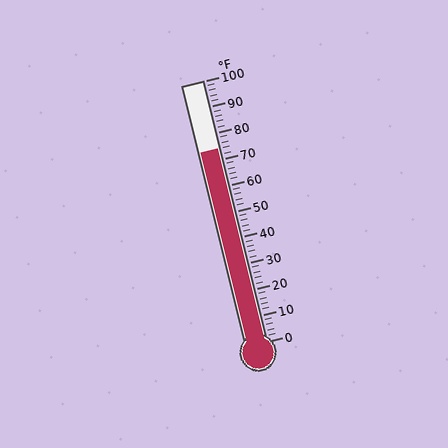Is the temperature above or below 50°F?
The temperature is above 50°F.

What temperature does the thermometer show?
The thermometer shows approximately 74°F.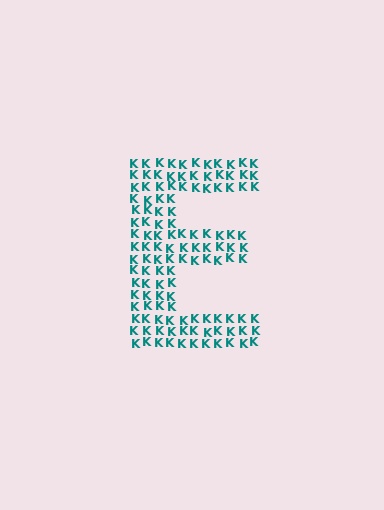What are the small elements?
The small elements are letter K's.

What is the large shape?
The large shape is the letter E.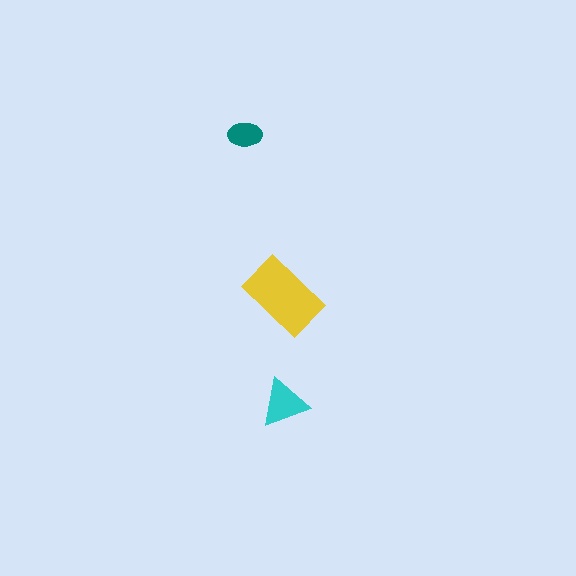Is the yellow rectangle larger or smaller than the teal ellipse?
Larger.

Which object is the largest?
The yellow rectangle.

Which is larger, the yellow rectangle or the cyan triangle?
The yellow rectangle.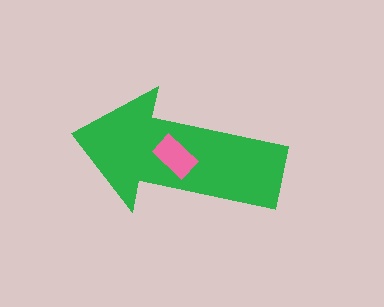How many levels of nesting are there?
2.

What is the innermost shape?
The pink rectangle.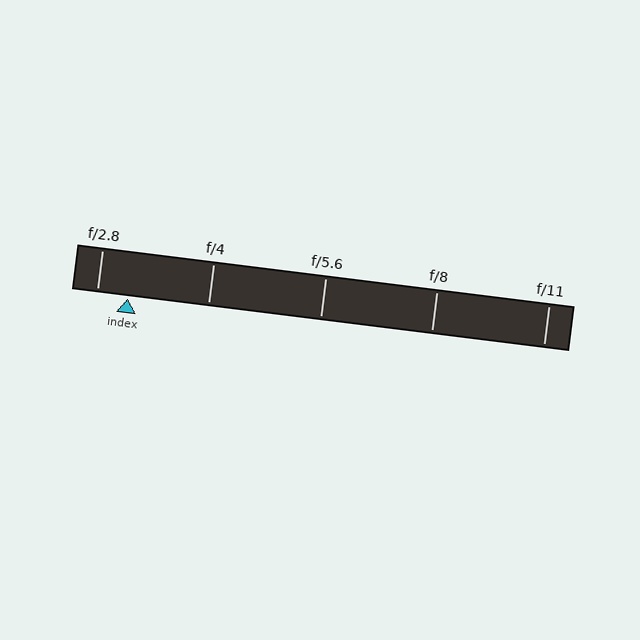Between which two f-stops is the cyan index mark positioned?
The index mark is between f/2.8 and f/4.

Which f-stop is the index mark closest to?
The index mark is closest to f/2.8.